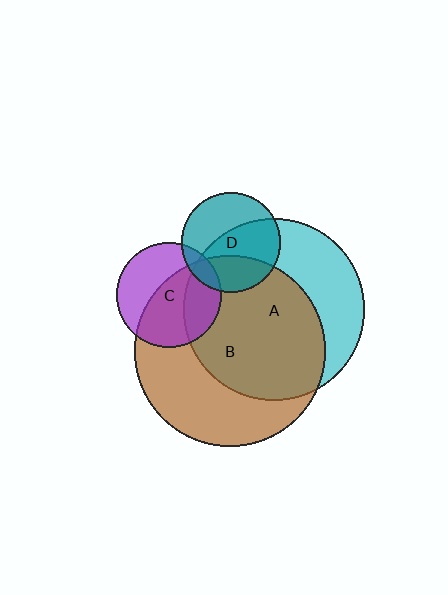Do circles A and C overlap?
Yes.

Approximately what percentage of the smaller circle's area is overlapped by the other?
Approximately 25%.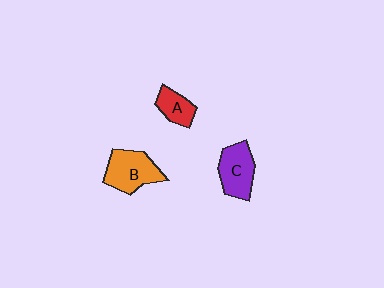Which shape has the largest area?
Shape B (orange).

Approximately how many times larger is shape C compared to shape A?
Approximately 1.5 times.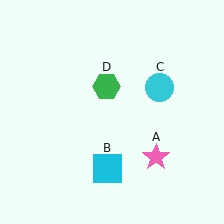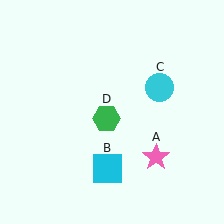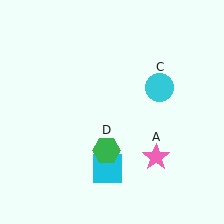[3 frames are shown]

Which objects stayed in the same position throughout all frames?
Pink star (object A) and cyan square (object B) and cyan circle (object C) remained stationary.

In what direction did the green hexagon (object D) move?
The green hexagon (object D) moved down.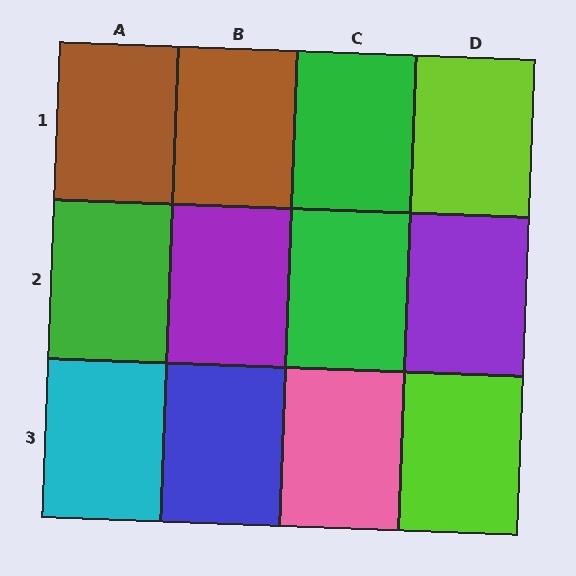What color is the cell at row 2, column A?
Green.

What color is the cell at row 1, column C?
Green.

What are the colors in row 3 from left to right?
Cyan, blue, pink, lime.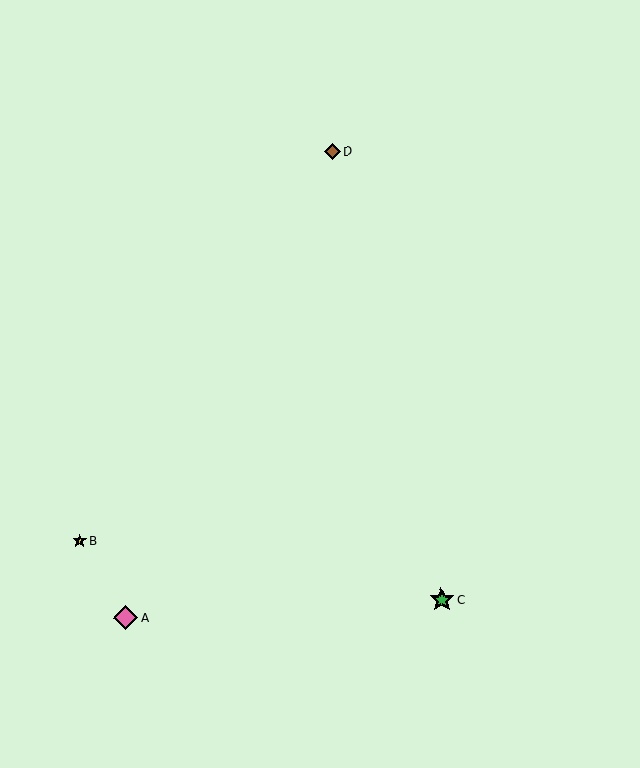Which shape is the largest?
The green star (labeled C) is the largest.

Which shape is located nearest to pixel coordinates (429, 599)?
The green star (labeled C) at (441, 600) is nearest to that location.